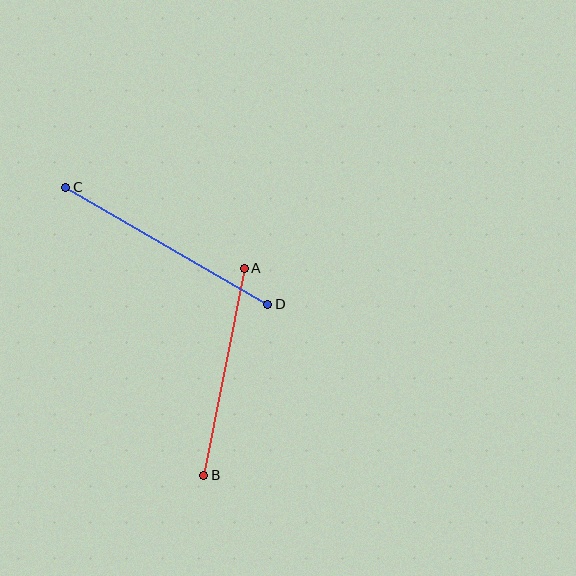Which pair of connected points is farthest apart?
Points C and D are farthest apart.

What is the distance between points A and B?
The distance is approximately 211 pixels.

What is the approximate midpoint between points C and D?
The midpoint is at approximately (167, 246) pixels.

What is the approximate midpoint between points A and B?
The midpoint is at approximately (224, 372) pixels.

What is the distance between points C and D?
The distance is approximately 233 pixels.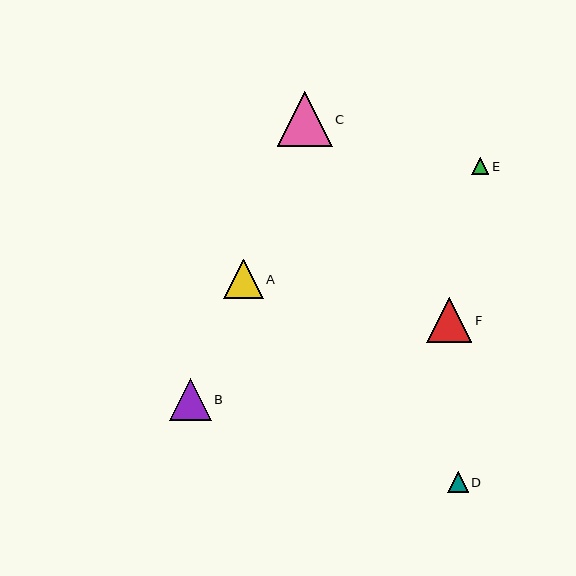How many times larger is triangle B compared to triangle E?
Triangle B is approximately 2.6 times the size of triangle E.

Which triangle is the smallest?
Triangle E is the smallest with a size of approximately 17 pixels.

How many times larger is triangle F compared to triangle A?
Triangle F is approximately 1.1 times the size of triangle A.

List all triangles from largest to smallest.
From largest to smallest: C, F, B, A, D, E.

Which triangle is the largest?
Triangle C is the largest with a size of approximately 55 pixels.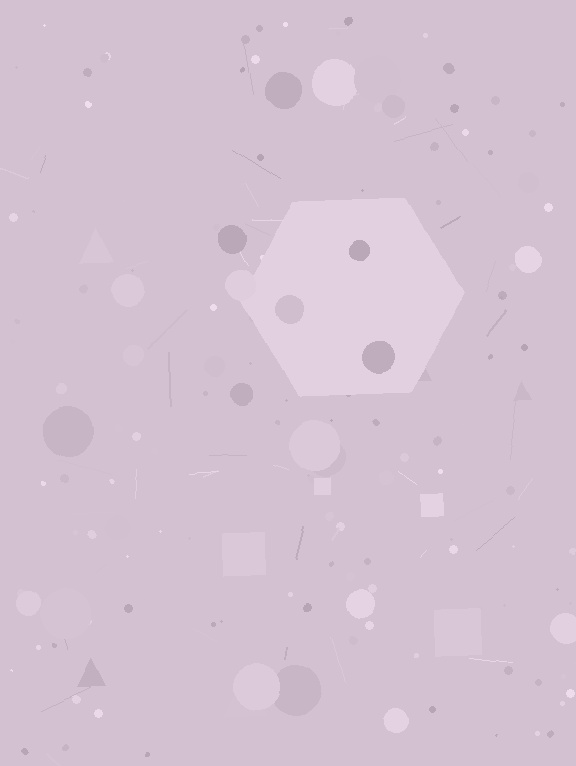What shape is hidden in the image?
A hexagon is hidden in the image.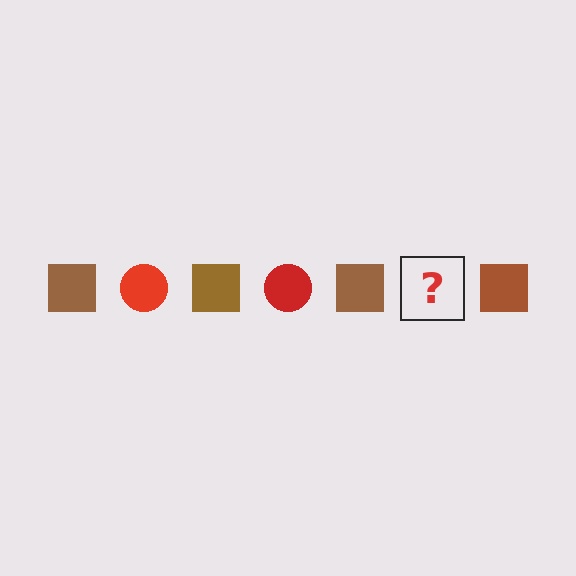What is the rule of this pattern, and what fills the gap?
The rule is that the pattern alternates between brown square and red circle. The gap should be filled with a red circle.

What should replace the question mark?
The question mark should be replaced with a red circle.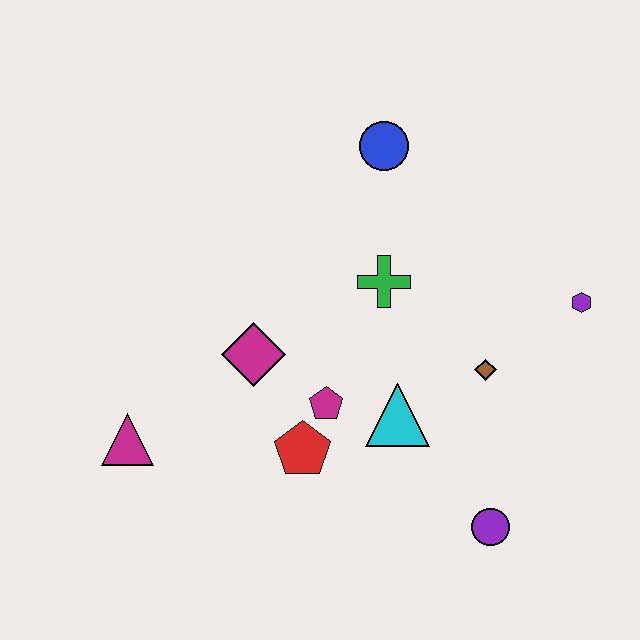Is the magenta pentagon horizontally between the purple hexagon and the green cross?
No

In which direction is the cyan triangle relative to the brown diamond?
The cyan triangle is to the left of the brown diamond.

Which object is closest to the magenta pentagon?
The red pentagon is closest to the magenta pentagon.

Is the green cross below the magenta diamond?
No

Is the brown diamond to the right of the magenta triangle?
Yes